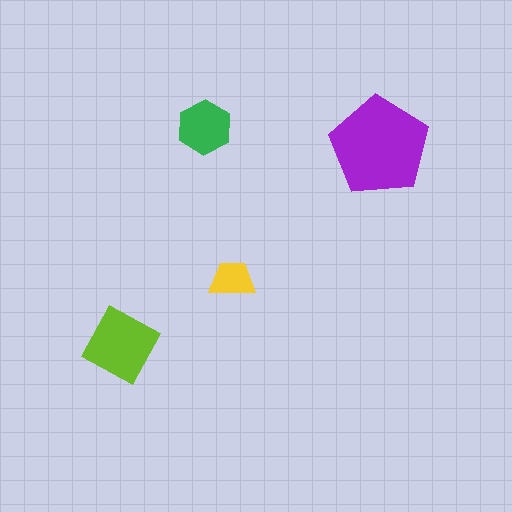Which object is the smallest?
The yellow trapezoid.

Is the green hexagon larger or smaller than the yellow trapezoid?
Larger.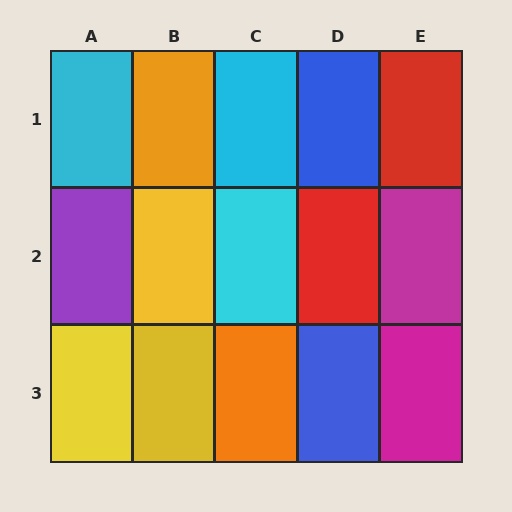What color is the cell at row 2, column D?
Red.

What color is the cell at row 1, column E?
Red.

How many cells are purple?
1 cell is purple.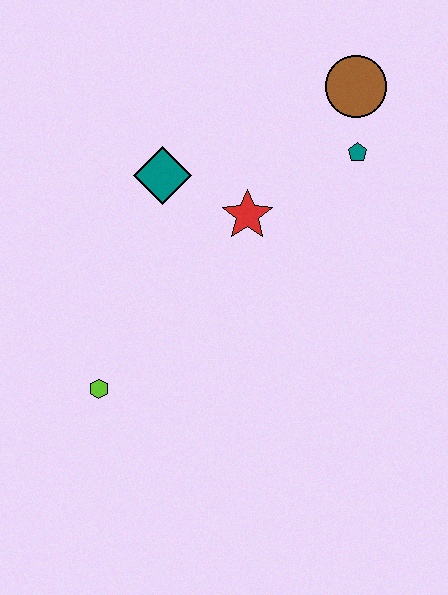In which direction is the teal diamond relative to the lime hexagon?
The teal diamond is above the lime hexagon.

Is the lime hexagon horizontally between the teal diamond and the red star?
No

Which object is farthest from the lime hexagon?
The brown circle is farthest from the lime hexagon.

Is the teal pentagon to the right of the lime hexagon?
Yes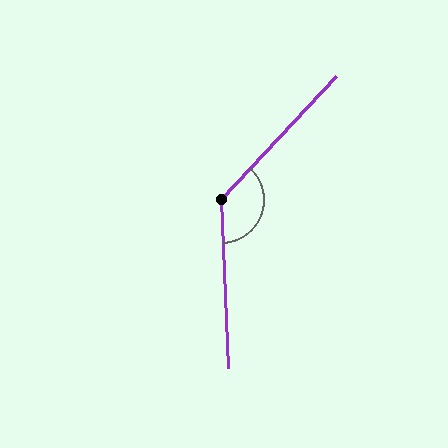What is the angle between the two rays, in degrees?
Approximately 134 degrees.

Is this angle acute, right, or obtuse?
It is obtuse.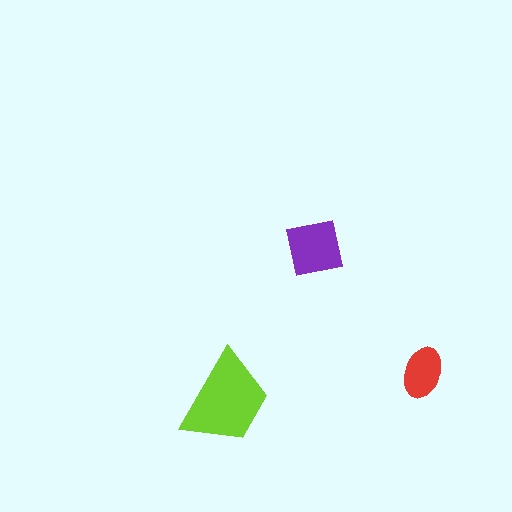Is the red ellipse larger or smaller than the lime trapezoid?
Smaller.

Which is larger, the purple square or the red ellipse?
The purple square.